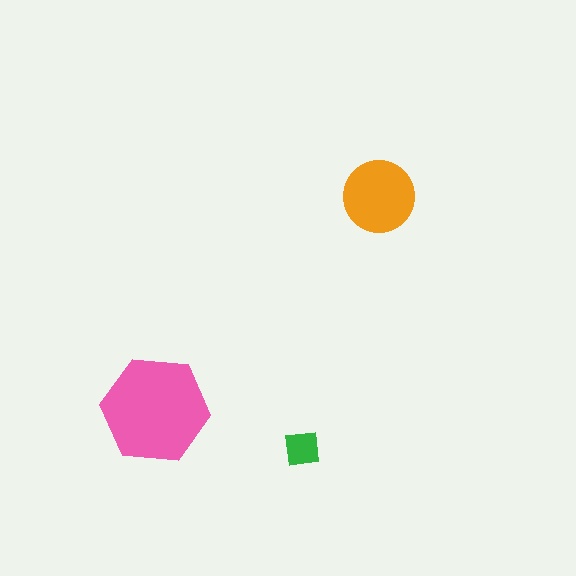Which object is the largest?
The pink hexagon.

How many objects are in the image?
There are 3 objects in the image.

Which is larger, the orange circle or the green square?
The orange circle.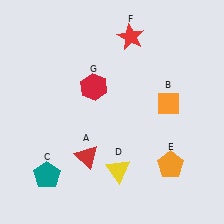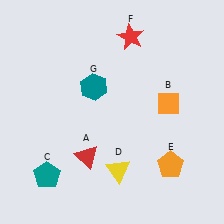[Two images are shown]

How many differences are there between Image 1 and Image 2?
There is 1 difference between the two images.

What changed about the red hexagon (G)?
In Image 1, G is red. In Image 2, it changed to teal.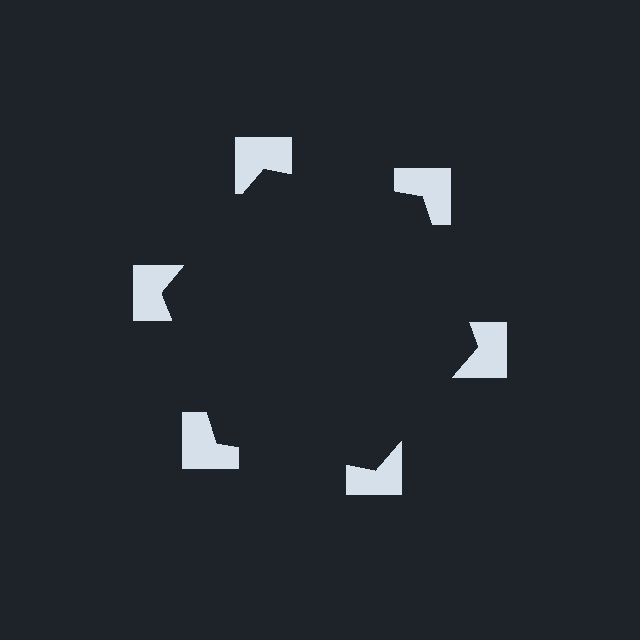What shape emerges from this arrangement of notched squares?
An illusory hexagon — its edges are inferred from the aligned wedge cuts in the notched squares, not physically drawn.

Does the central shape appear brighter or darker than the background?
It typically appears slightly darker than the background, even though no actual brightness change is drawn.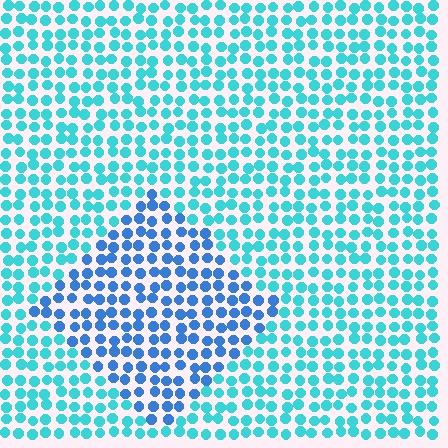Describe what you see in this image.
The image is filled with small cyan elements in a uniform arrangement. A diamond-shaped region is visible where the elements are tinted to a slightly different hue, forming a subtle color boundary.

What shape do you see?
I see a diamond.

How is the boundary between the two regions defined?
The boundary is defined purely by a slight shift in hue (about 34 degrees). Spacing, size, and orientation are identical on both sides.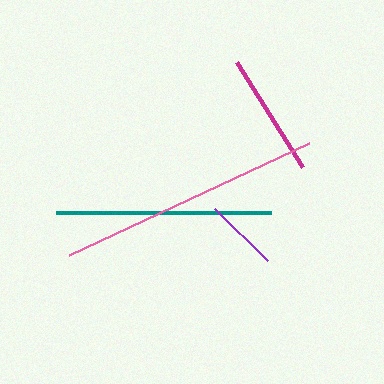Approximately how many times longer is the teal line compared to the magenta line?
The teal line is approximately 1.7 times the length of the magenta line.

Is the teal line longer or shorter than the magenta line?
The teal line is longer than the magenta line.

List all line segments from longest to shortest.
From longest to shortest: pink, teal, magenta, purple.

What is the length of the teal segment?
The teal segment is approximately 215 pixels long.